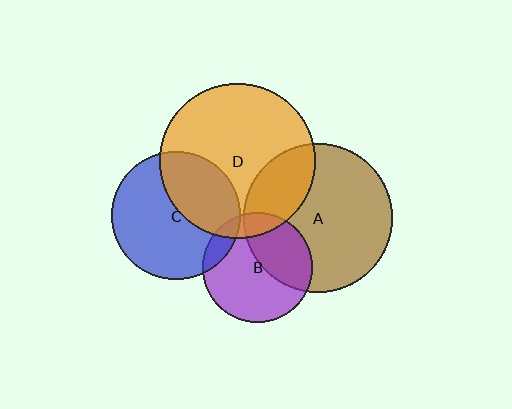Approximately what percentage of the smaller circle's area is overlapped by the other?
Approximately 40%.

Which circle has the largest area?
Circle D (orange).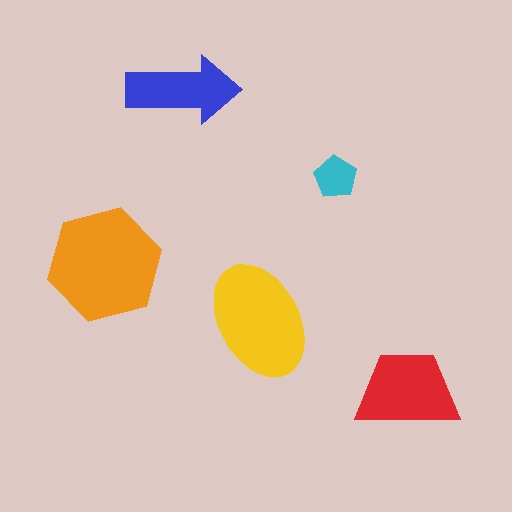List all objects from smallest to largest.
The cyan pentagon, the blue arrow, the red trapezoid, the yellow ellipse, the orange hexagon.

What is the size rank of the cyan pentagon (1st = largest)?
5th.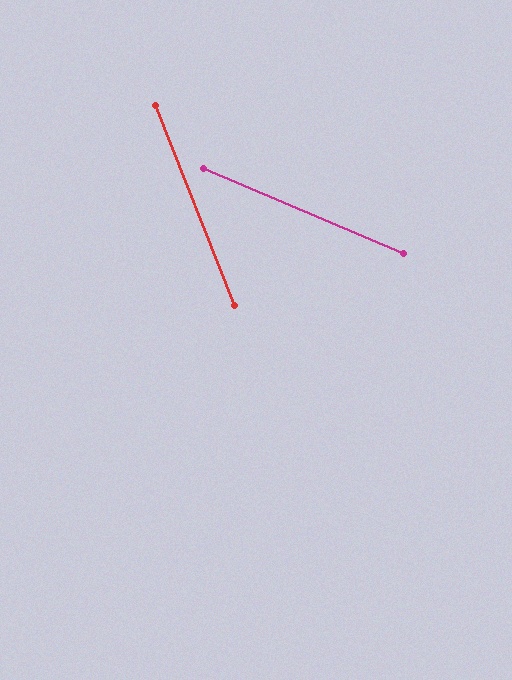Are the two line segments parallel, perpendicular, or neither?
Neither parallel nor perpendicular — they differ by about 46°.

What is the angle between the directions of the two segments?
Approximately 46 degrees.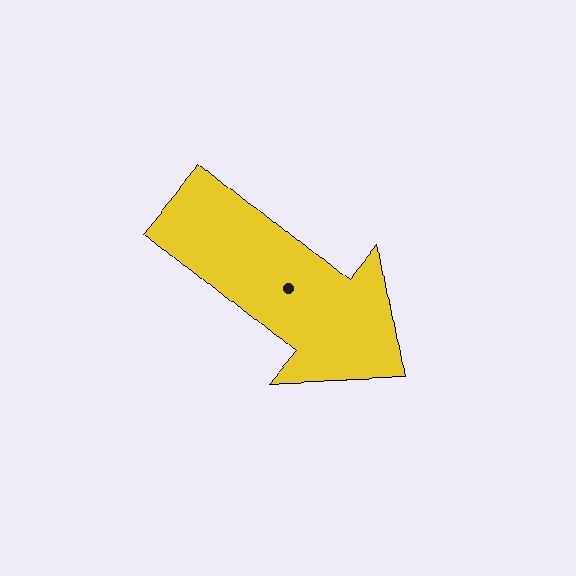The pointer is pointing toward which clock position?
Roughly 4 o'clock.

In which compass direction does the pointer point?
Southeast.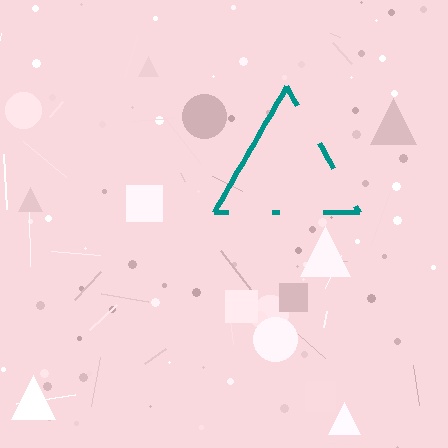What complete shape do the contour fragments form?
The contour fragments form a triangle.